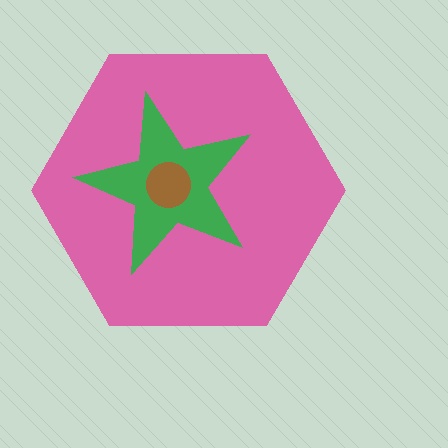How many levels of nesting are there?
3.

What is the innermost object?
The brown circle.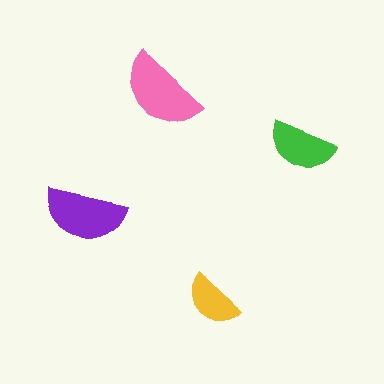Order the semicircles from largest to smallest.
the pink one, the purple one, the green one, the yellow one.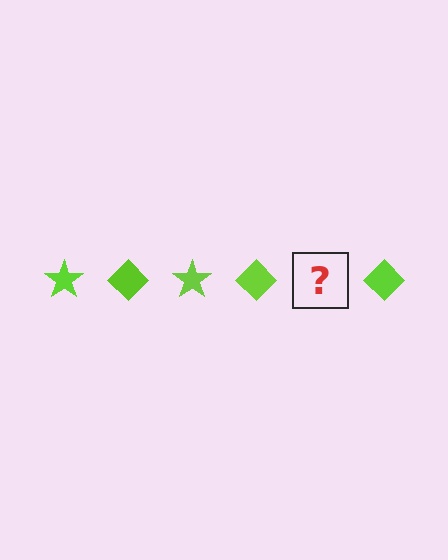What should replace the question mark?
The question mark should be replaced with a lime star.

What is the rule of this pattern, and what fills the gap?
The rule is that the pattern cycles through star, diamond shapes in lime. The gap should be filled with a lime star.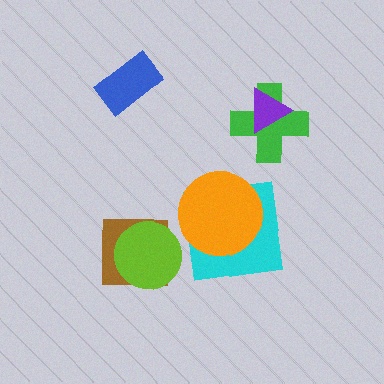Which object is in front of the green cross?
The purple triangle is in front of the green cross.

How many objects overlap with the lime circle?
1 object overlaps with the lime circle.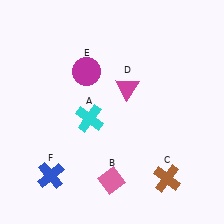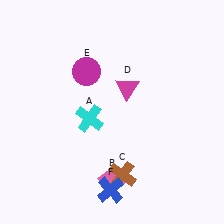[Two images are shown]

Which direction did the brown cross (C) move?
The brown cross (C) moved left.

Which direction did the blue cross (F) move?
The blue cross (F) moved right.